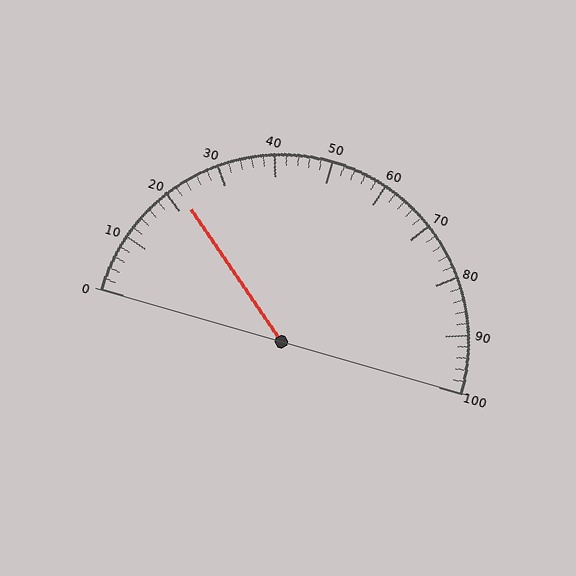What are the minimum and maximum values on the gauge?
The gauge ranges from 0 to 100.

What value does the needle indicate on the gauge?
The needle indicates approximately 22.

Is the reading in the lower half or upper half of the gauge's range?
The reading is in the lower half of the range (0 to 100).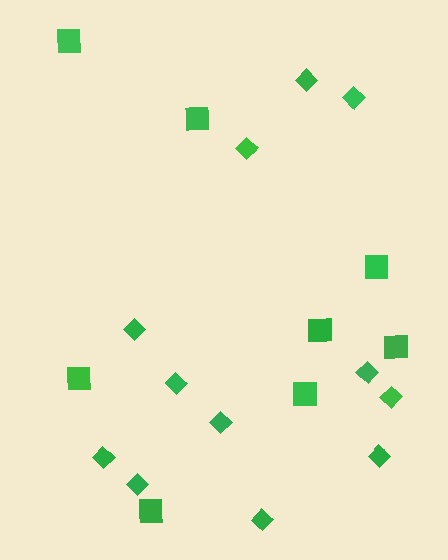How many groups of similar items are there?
There are 2 groups: one group of squares (8) and one group of diamonds (12).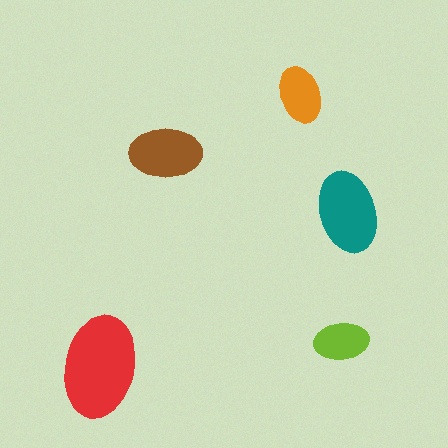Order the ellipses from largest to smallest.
the red one, the teal one, the brown one, the orange one, the lime one.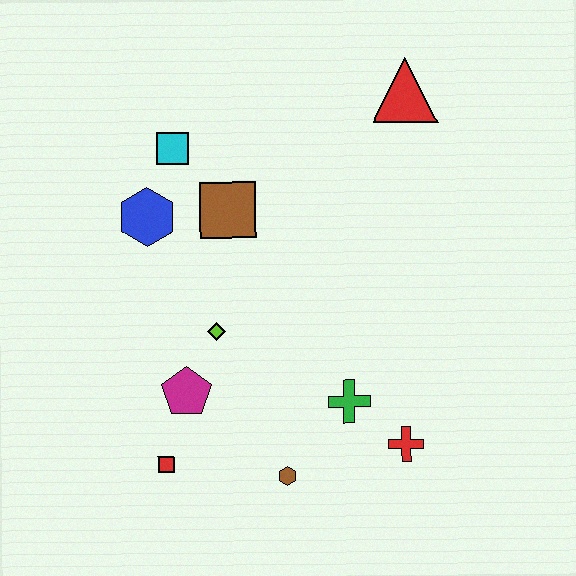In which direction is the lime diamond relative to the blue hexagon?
The lime diamond is below the blue hexagon.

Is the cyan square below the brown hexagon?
No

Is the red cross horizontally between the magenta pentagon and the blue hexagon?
No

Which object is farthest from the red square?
The red triangle is farthest from the red square.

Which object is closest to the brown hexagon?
The green cross is closest to the brown hexagon.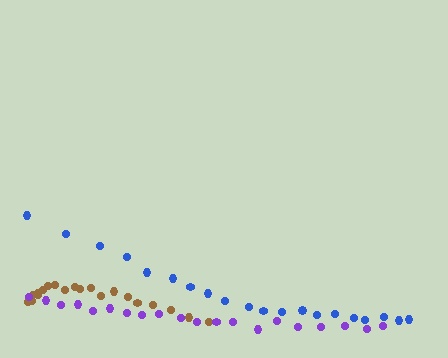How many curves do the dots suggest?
There are 3 distinct paths.